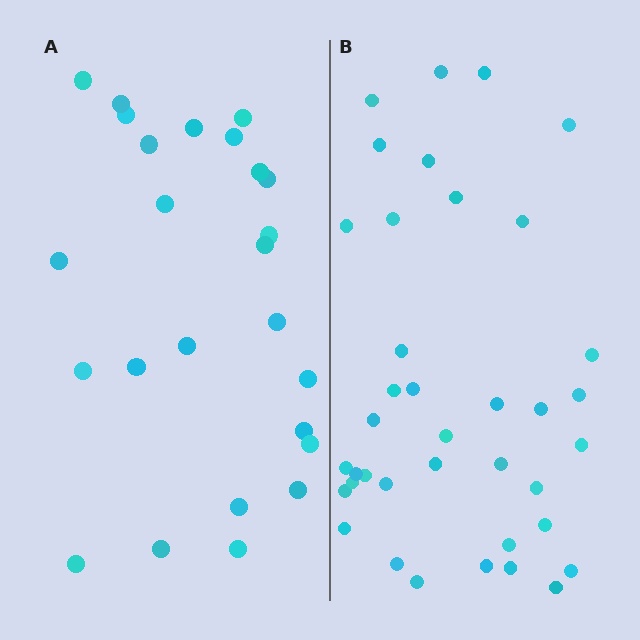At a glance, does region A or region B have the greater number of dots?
Region B (the right region) has more dots.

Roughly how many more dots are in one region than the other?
Region B has approximately 15 more dots than region A.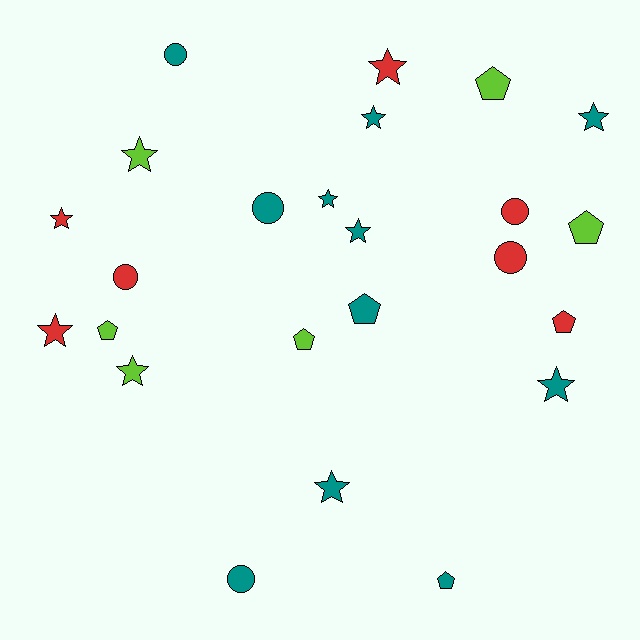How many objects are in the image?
There are 24 objects.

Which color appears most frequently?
Teal, with 11 objects.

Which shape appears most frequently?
Star, with 11 objects.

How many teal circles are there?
There are 3 teal circles.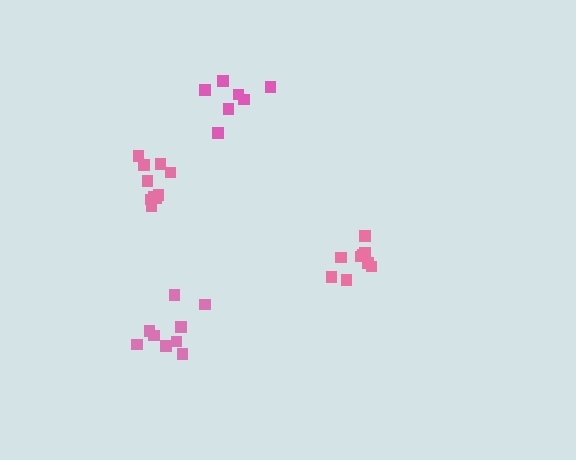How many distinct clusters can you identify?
There are 4 distinct clusters.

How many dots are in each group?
Group 1: 9 dots, Group 2: 10 dots, Group 3: 7 dots, Group 4: 9 dots (35 total).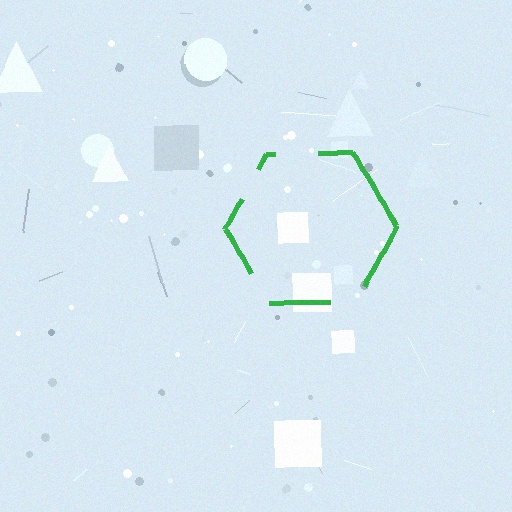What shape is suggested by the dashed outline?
The dashed outline suggests a hexagon.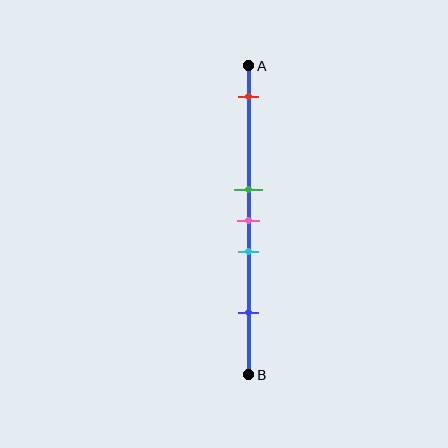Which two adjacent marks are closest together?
The green and pink marks are the closest adjacent pair.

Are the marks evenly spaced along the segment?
No, the marks are not evenly spaced.